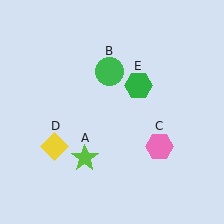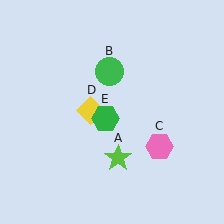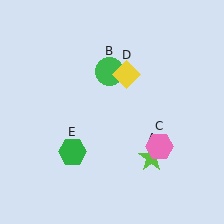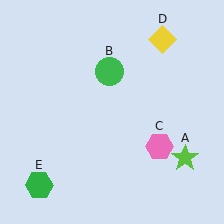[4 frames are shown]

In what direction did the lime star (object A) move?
The lime star (object A) moved right.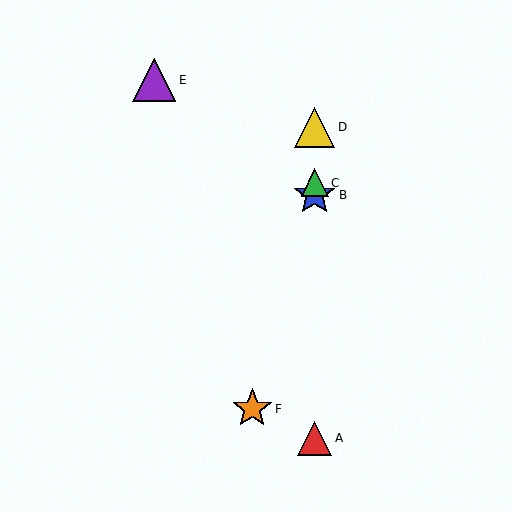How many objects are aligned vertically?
4 objects (A, B, C, D) are aligned vertically.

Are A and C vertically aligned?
Yes, both are at x≈315.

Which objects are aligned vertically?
Objects A, B, C, D are aligned vertically.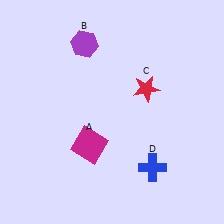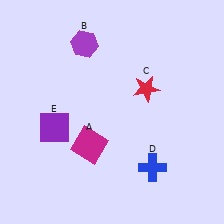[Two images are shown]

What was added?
A purple square (E) was added in Image 2.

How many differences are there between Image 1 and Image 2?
There is 1 difference between the two images.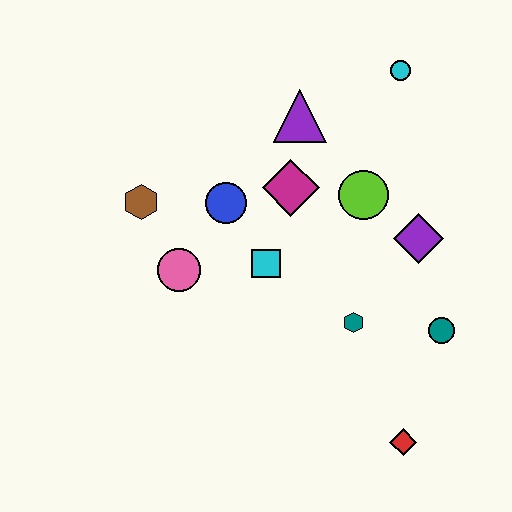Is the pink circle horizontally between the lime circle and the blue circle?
No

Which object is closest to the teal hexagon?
The teal circle is closest to the teal hexagon.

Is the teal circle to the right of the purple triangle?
Yes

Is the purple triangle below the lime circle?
No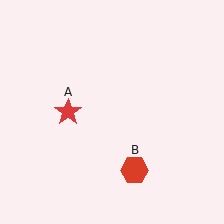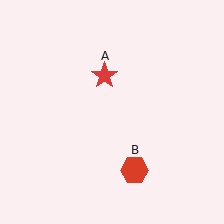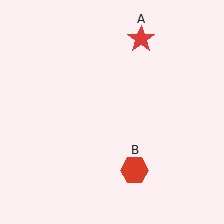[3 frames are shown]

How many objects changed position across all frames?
1 object changed position: red star (object A).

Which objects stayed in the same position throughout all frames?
Red hexagon (object B) remained stationary.